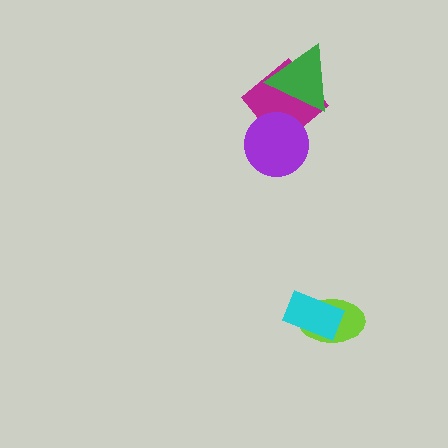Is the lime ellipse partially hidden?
Yes, it is partially covered by another shape.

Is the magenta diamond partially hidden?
Yes, it is partially covered by another shape.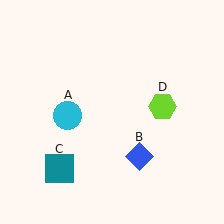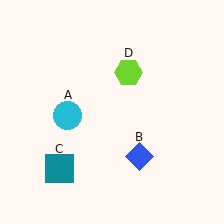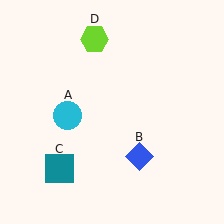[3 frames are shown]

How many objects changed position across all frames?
1 object changed position: lime hexagon (object D).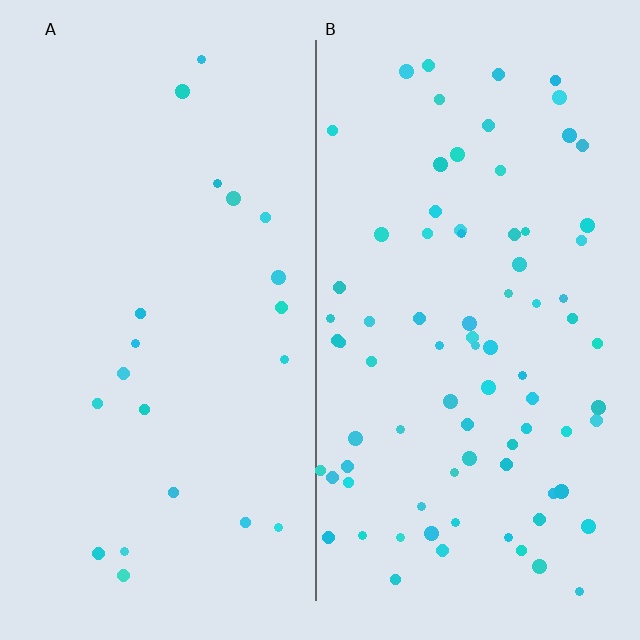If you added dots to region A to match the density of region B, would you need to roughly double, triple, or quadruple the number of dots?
Approximately quadruple.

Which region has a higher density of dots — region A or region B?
B (the right).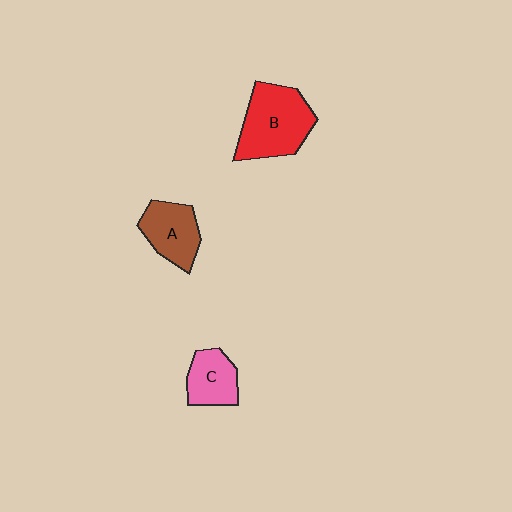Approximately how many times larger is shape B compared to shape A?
Approximately 1.5 times.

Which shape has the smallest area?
Shape C (pink).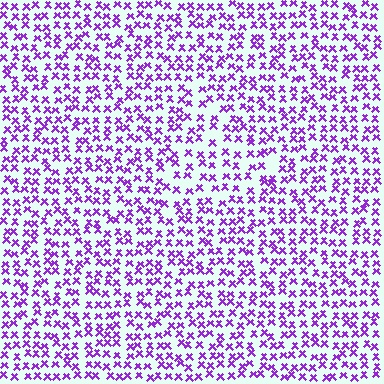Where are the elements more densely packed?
The elements are more densely packed outside the triangle boundary.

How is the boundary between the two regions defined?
The boundary is defined by a change in element density (approximately 1.4x ratio). All elements are the same color, size, and shape.